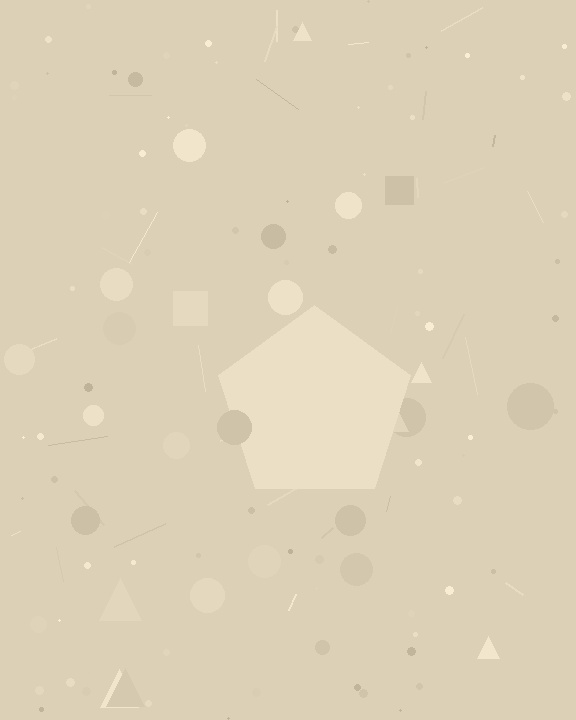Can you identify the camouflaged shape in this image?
The camouflaged shape is a pentagon.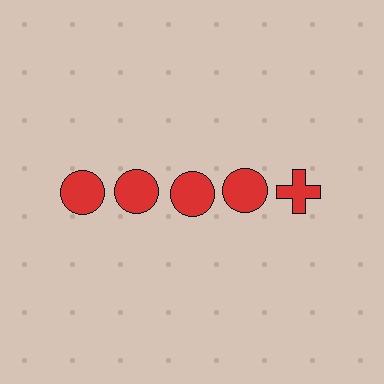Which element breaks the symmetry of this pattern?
The red cross in the top row, rightmost column breaks the symmetry. All other shapes are red circles.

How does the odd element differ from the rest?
It has a different shape: cross instead of circle.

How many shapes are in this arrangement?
There are 5 shapes arranged in a grid pattern.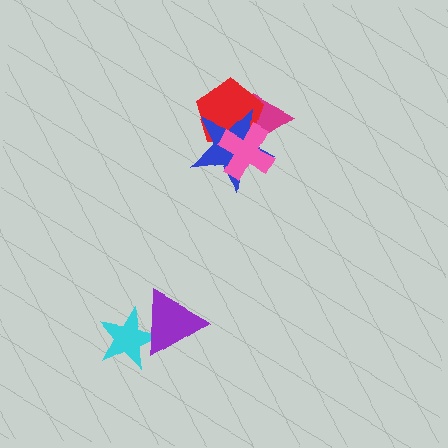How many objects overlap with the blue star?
3 objects overlap with the blue star.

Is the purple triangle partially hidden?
No, no other shape covers it.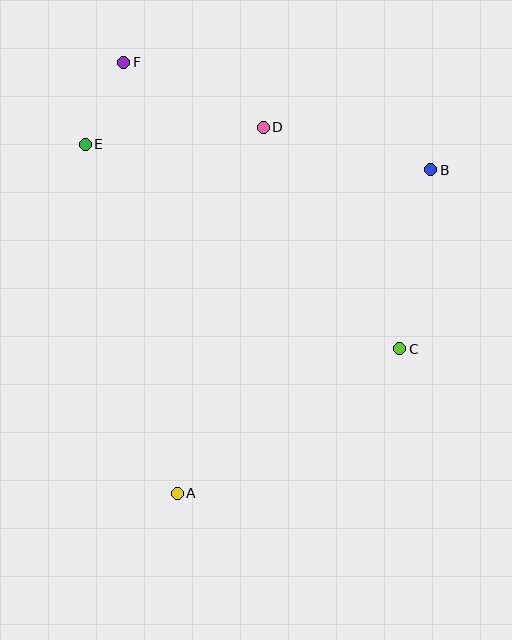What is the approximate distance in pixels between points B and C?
The distance between B and C is approximately 182 pixels.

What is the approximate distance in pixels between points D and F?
The distance between D and F is approximately 154 pixels.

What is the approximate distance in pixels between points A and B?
The distance between A and B is approximately 411 pixels.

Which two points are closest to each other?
Points E and F are closest to each other.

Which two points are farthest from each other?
Points A and F are farthest from each other.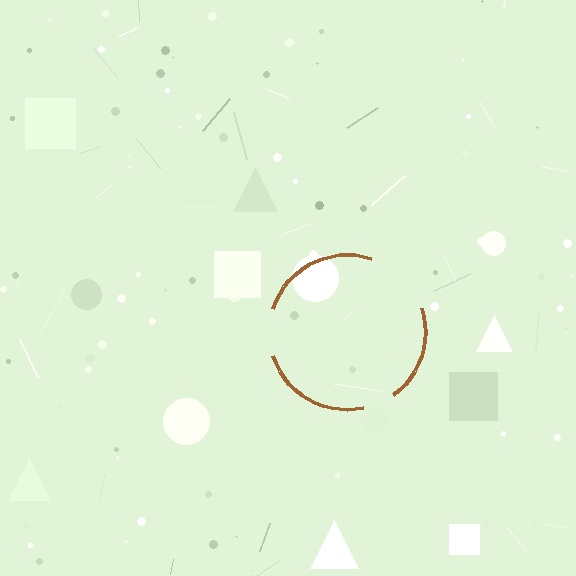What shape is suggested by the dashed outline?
The dashed outline suggests a circle.